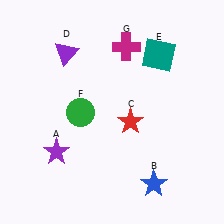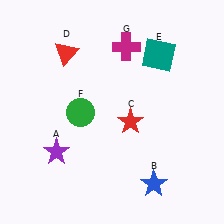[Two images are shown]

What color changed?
The triangle (D) changed from purple in Image 1 to red in Image 2.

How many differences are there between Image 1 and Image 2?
There is 1 difference between the two images.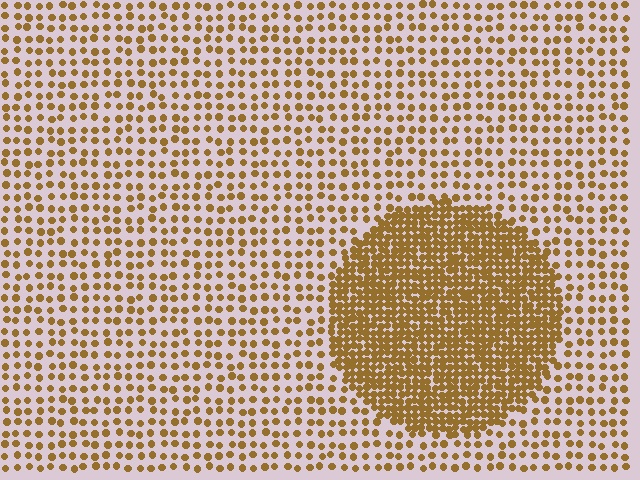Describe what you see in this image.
The image contains small brown elements arranged at two different densities. A circle-shaped region is visible where the elements are more densely packed than the surrounding area.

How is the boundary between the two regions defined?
The boundary is defined by a change in element density (approximately 2.7x ratio). All elements are the same color, size, and shape.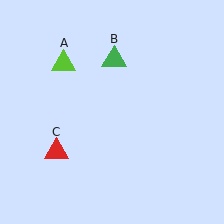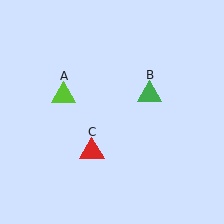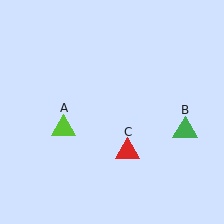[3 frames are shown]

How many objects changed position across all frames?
3 objects changed position: lime triangle (object A), green triangle (object B), red triangle (object C).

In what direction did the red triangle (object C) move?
The red triangle (object C) moved right.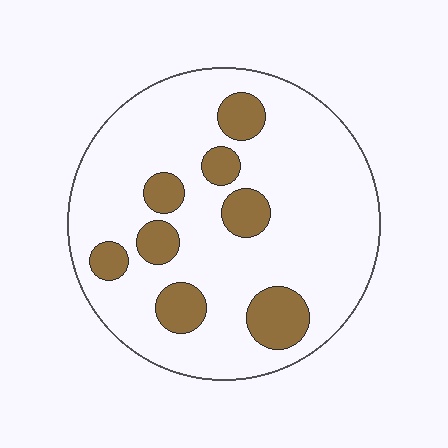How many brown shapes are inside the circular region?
8.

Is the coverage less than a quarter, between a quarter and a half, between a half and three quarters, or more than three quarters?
Less than a quarter.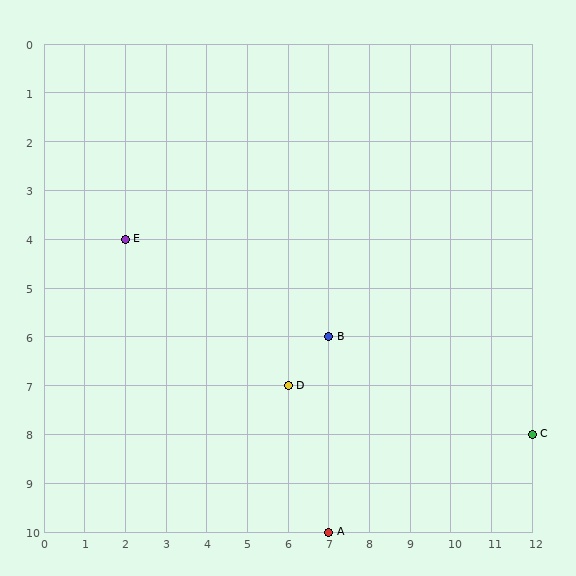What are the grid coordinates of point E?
Point E is at grid coordinates (2, 4).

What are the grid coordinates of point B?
Point B is at grid coordinates (7, 6).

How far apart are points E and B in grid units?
Points E and B are 5 columns and 2 rows apart (about 5.4 grid units diagonally).